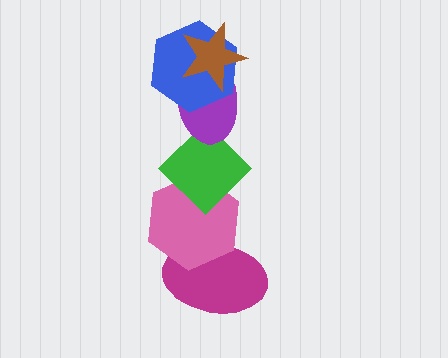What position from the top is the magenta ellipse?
The magenta ellipse is 6th from the top.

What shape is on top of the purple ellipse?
The blue hexagon is on top of the purple ellipse.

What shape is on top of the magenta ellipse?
The pink hexagon is on top of the magenta ellipse.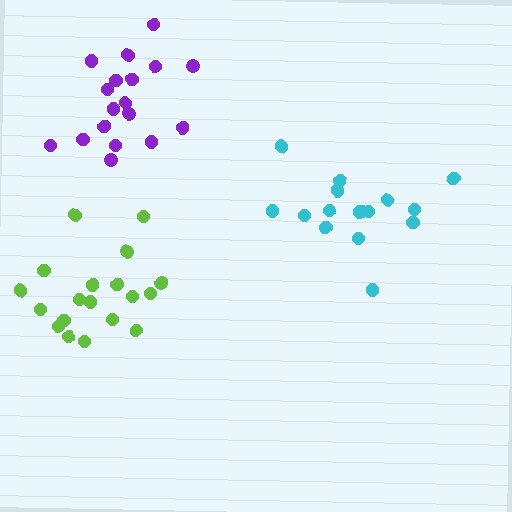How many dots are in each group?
Group 1: 16 dots, Group 2: 19 dots, Group 3: 18 dots (53 total).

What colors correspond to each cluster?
The clusters are colored: cyan, lime, purple.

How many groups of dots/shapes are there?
There are 3 groups.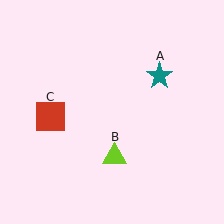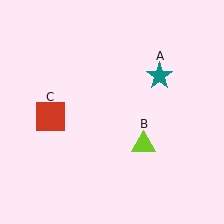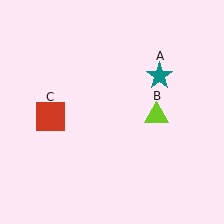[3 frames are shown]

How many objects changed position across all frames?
1 object changed position: lime triangle (object B).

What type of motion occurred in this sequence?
The lime triangle (object B) rotated counterclockwise around the center of the scene.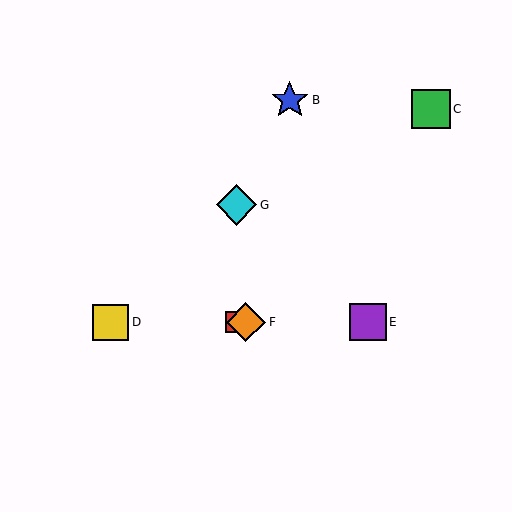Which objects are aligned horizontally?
Objects A, D, E, F are aligned horizontally.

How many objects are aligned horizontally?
4 objects (A, D, E, F) are aligned horizontally.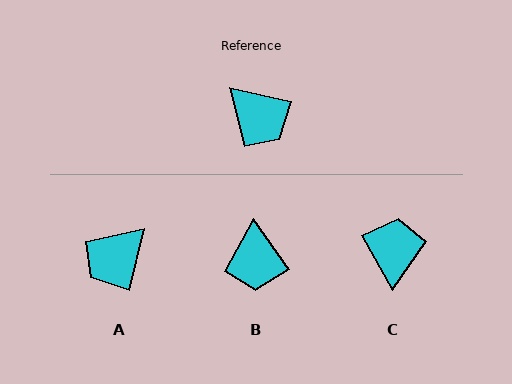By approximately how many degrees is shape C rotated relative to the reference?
Approximately 131 degrees counter-clockwise.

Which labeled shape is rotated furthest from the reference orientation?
C, about 131 degrees away.